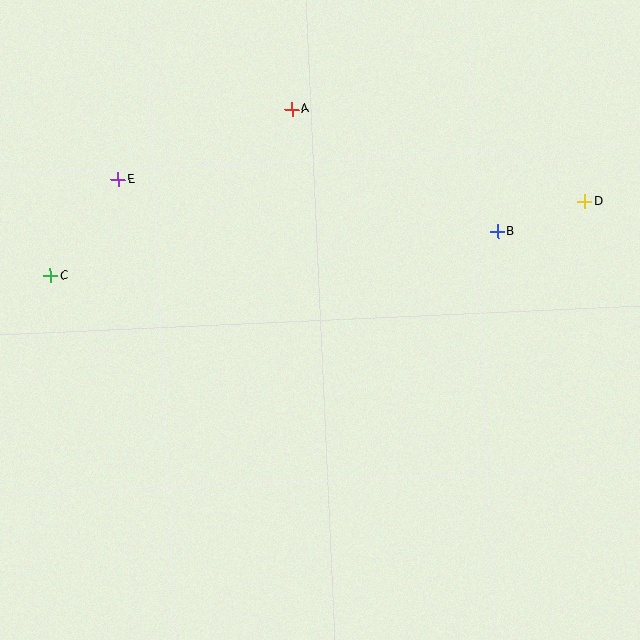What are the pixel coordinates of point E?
Point E is at (118, 180).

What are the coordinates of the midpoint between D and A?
The midpoint between D and A is at (438, 156).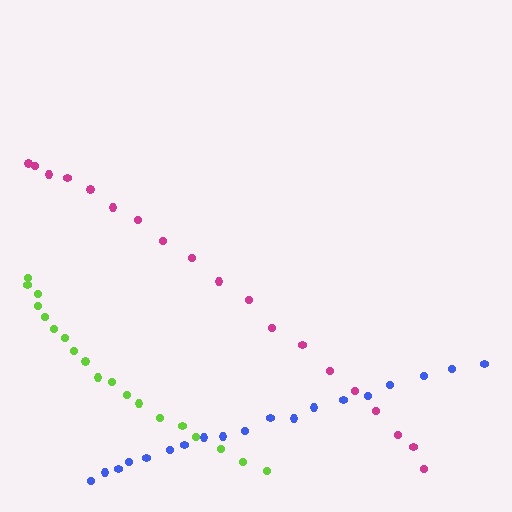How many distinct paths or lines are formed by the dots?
There are 3 distinct paths.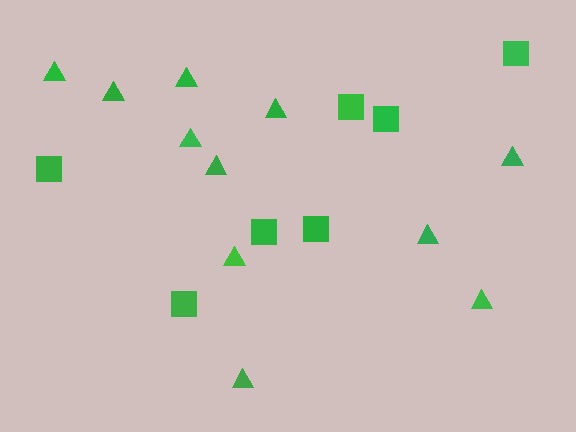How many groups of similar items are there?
There are 2 groups: one group of triangles (11) and one group of squares (7).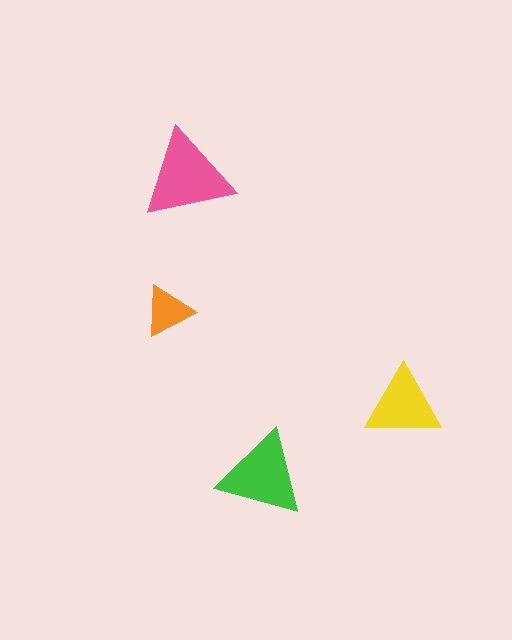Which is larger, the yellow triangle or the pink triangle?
The pink one.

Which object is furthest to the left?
The orange triangle is leftmost.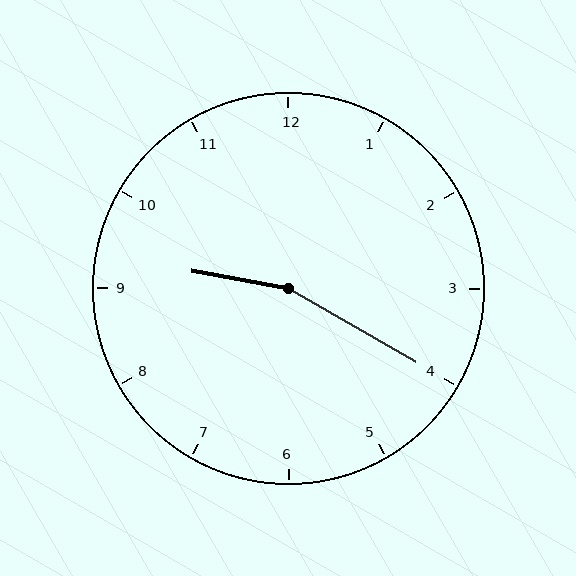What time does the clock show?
9:20.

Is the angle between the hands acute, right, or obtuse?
It is obtuse.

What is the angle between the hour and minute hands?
Approximately 160 degrees.